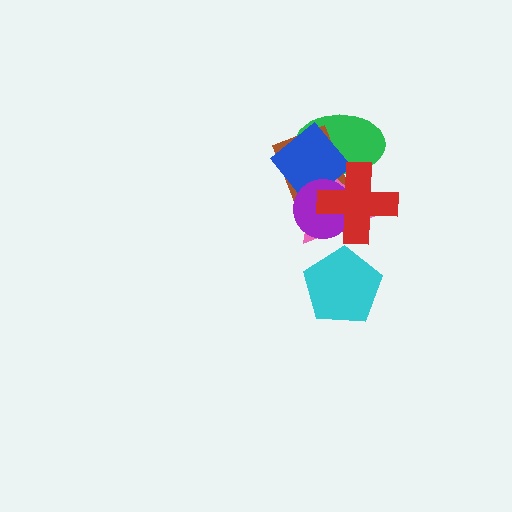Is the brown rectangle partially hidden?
Yes, it is partially covered by another shape.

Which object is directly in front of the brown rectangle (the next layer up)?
The pink triangle is directly in front of the brown rectangle.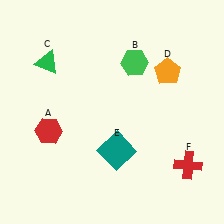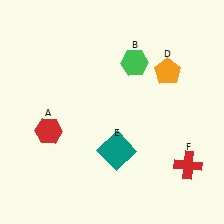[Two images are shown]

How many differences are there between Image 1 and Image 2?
There is 1 difference between the two images.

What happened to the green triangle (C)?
The green triangle (C) was removed in Image 2. It was in the top-left area of Image 1.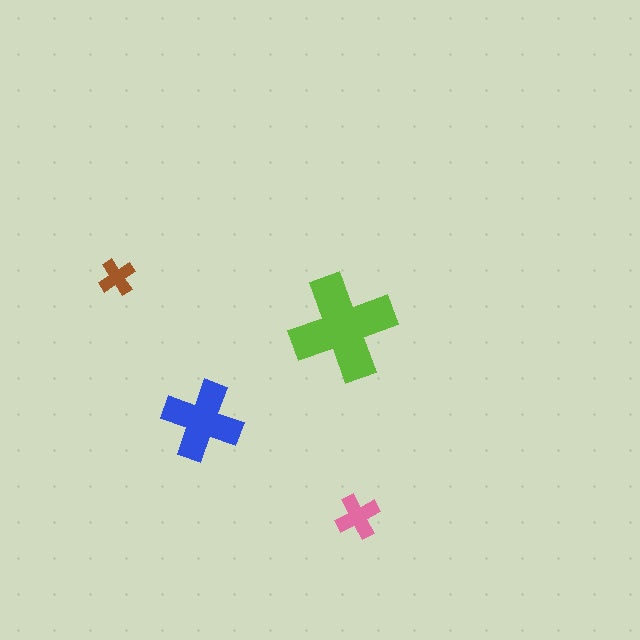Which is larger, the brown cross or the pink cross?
The pink one.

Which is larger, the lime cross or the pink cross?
The lime one.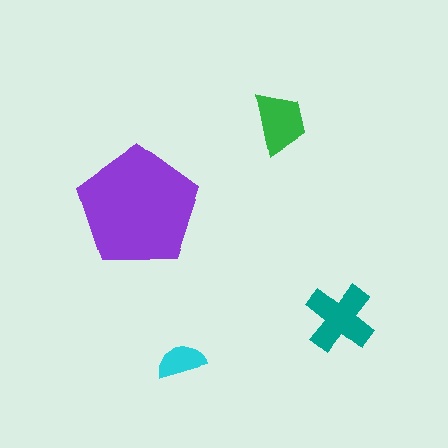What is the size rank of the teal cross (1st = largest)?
2nd.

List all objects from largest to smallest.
The purple pentagon, the teal cross, the green trapezoid, the cyan semicircle.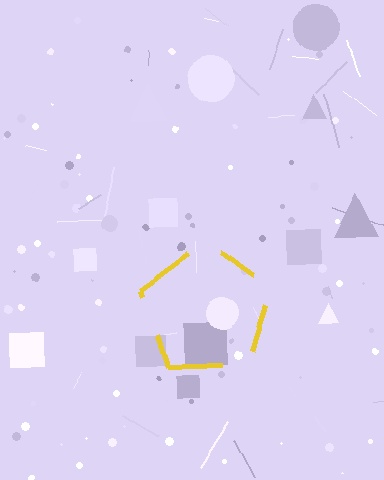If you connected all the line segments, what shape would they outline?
They would outline a pentagon.